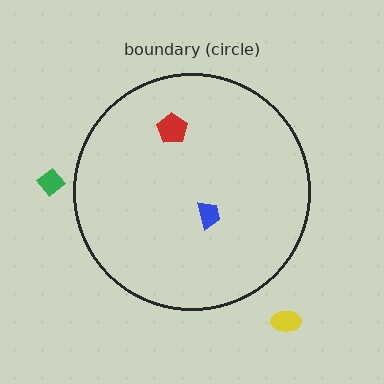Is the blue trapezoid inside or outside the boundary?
Inside.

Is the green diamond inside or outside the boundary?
Outside.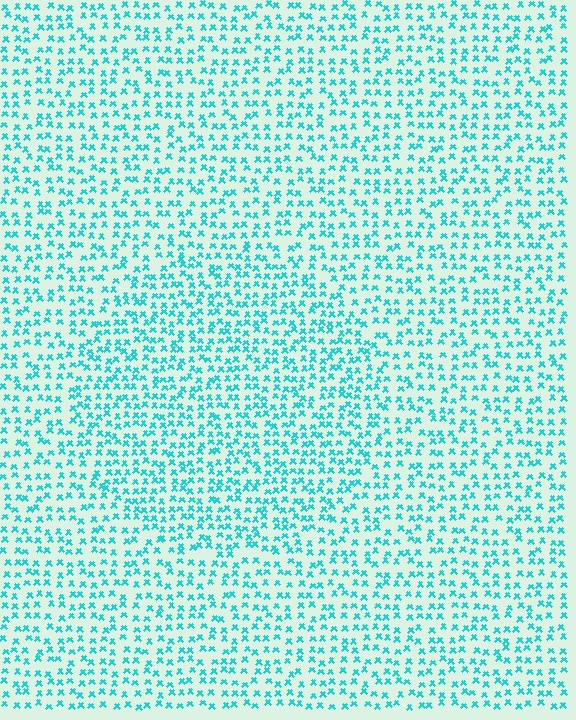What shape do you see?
I see a circle.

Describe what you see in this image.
The image contains small cyan elements arranged at two different densities. A circle-shaped region is visible where the elements are more densely packed than the surrounding area.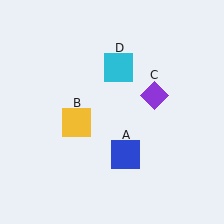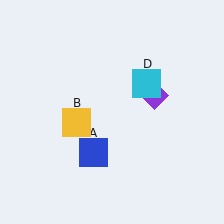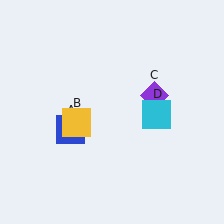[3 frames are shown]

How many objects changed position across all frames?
2 objects changed position: blue square (object A), cyan square (object D).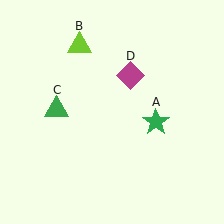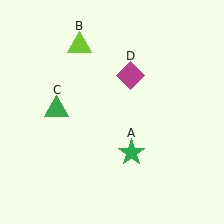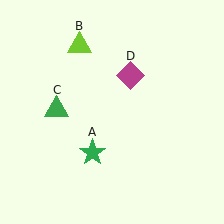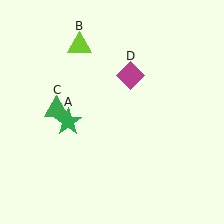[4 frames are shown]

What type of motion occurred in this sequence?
The green star (object A) rotated clockwise around the center of the scene.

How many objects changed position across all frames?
1 object changed position: green star (object A).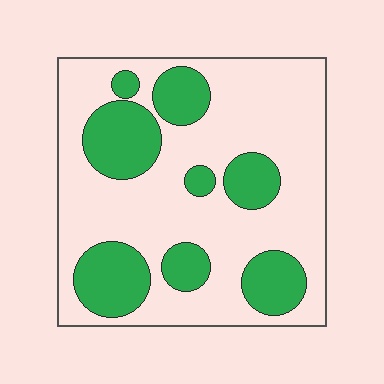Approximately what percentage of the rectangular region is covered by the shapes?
Approximately 30%.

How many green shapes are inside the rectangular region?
8.